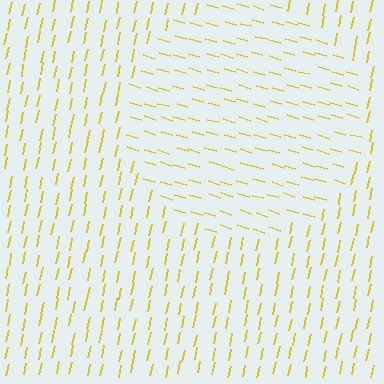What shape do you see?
I see a circle.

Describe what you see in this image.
The image is filled with small yellow line segments. A circle region in the image has lines oriented differently from the surrounding lines, creating a visible texture boundary.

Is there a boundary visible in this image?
Yes, there is a texture boundary formed by a change in line orientation.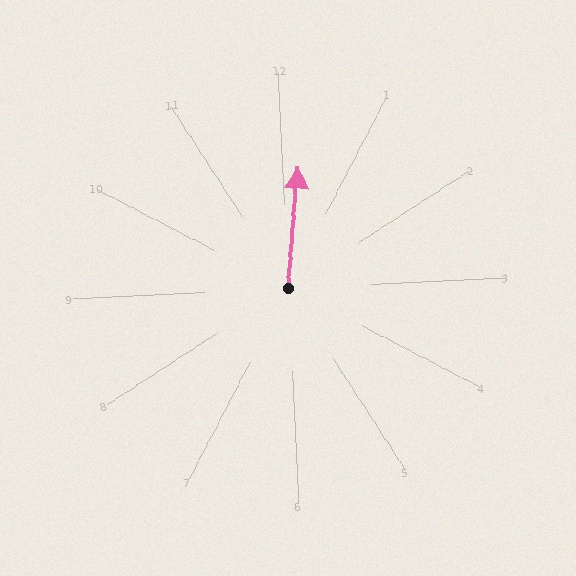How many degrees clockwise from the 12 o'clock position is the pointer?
Approximately 8 degrees.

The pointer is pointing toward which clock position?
Roughly 12 o'clock.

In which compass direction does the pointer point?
North.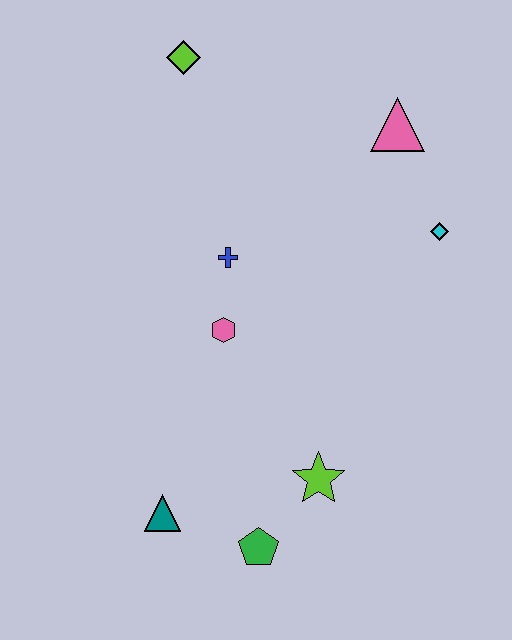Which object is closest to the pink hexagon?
The blue cross is closest to the pink hexagon.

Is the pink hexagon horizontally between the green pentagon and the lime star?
No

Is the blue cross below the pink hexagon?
No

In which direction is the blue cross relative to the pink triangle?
The blue cross is to the left of the pink triangle.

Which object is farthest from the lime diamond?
The green pentagon is farthest from the lime diamond.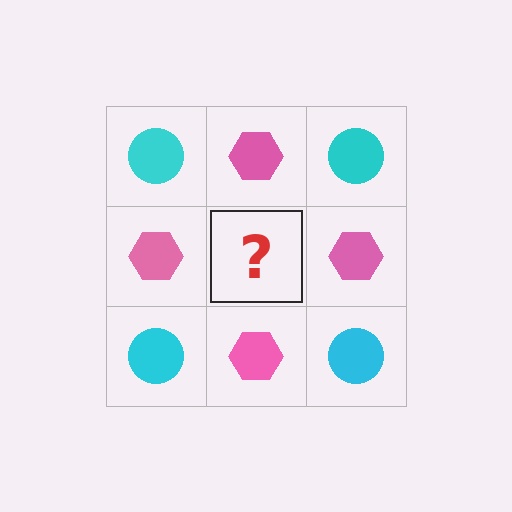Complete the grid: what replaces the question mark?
The question mark should be replaced with a cyan circle.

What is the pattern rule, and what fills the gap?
The rule is that it alternates cyan circle and pink hexagon in a checkerboard pattern. The gap should be filled with a cyan circle.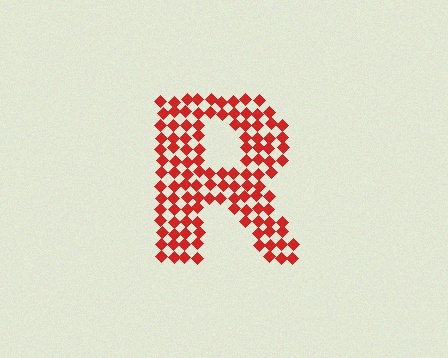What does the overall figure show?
The overall figure shows the letter R.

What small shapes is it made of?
It is made of small diamonds.